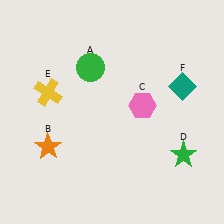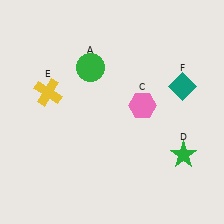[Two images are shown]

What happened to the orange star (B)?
The orange star (B) was removed in Image 2. It was in the bottom-left area of Image 1.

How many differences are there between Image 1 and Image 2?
There is 1 difference between the two images.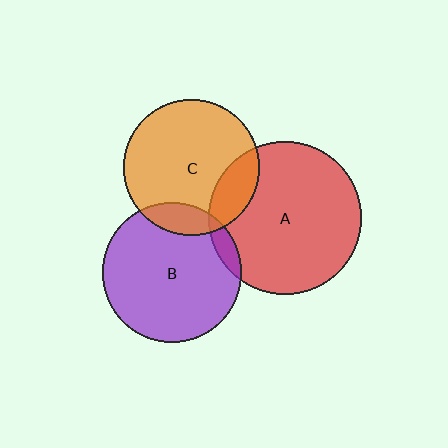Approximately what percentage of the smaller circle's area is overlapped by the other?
Approximately 15%.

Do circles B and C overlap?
Yes.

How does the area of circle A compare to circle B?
Approximately 1.2 times.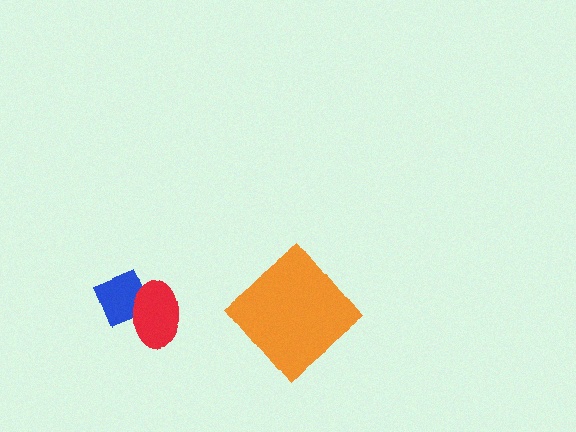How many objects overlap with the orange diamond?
0 objects overlap with the orange diamond.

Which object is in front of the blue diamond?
The red ellipse is in front of the blue diamond.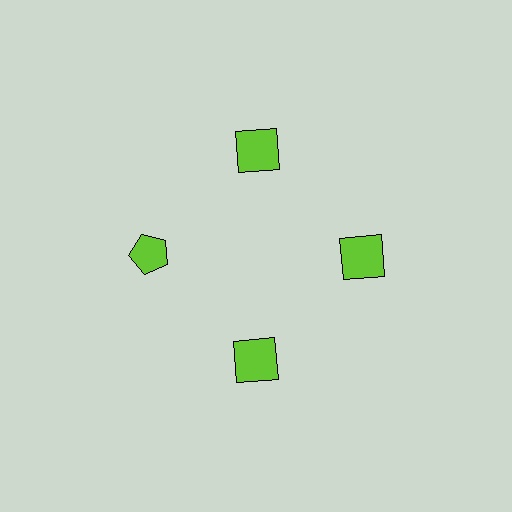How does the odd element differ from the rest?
It has a different shape: pentagon instead of square.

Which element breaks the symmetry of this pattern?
The lime pentagon at roughly the 9 o'clock position breaks the symmetry. All other shapes are lime squares.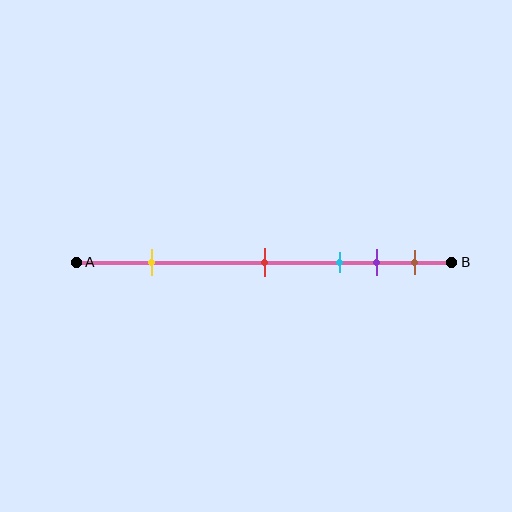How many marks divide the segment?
There are 5 marks dividing the segment.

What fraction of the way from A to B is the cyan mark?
The cyan mark is approximately 70% (0.7) of the way from A to B.